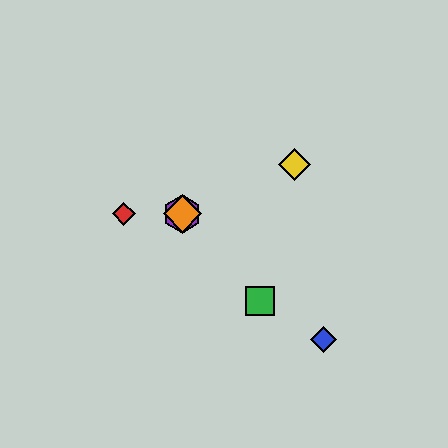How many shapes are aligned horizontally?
3 shapes (the red diamond, the purple hexagon, the orange diamond) are aligned horizontally.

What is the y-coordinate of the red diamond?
The red diamond is at y≈214.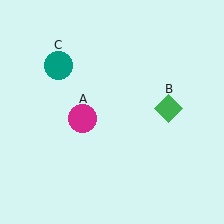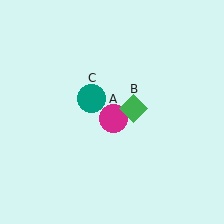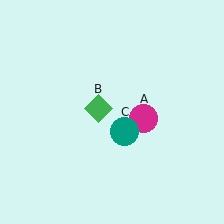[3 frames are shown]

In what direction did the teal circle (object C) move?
The teal circle (object C) moved down and to the right.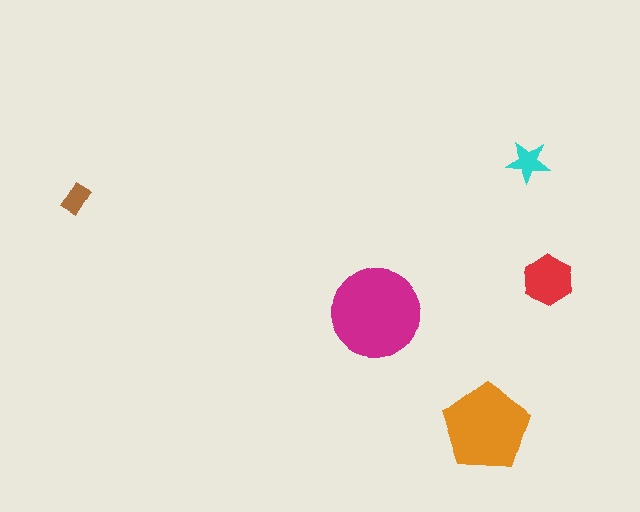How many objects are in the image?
There are 5 objects in the image.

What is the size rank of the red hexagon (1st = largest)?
3rd.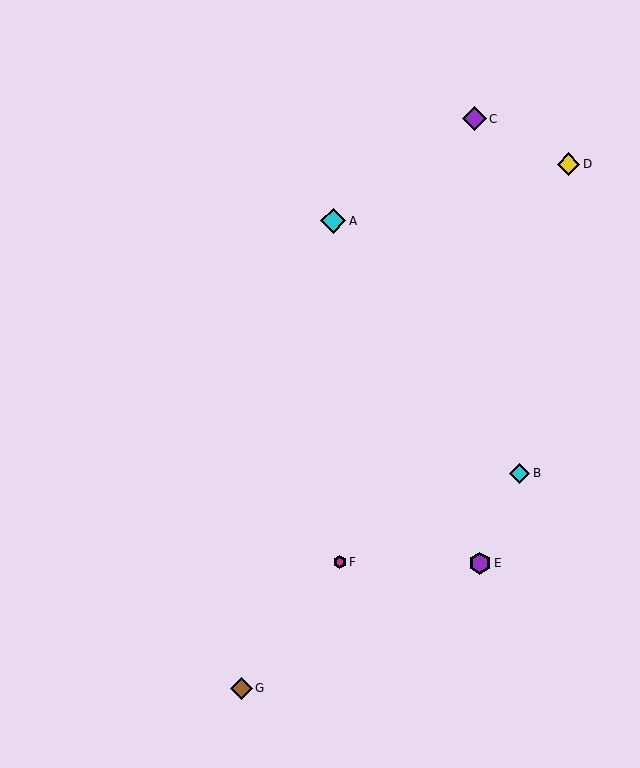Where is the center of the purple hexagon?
The center of the purple hexagon is at (480, 563).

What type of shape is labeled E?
Shape E is a purple hexagon.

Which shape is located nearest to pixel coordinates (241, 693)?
The brown diamond (labeled G) at (241, 688) is nearest to that location.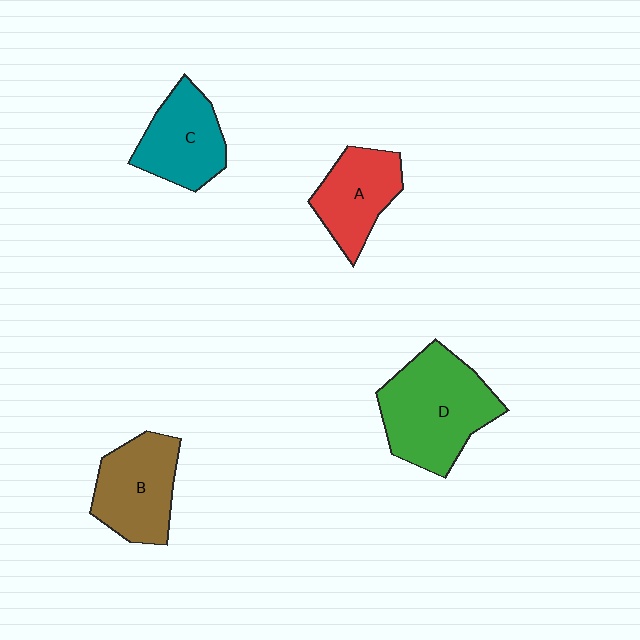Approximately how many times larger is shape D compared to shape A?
Approximately 1.6 times.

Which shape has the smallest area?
Shape A (red).